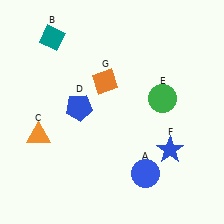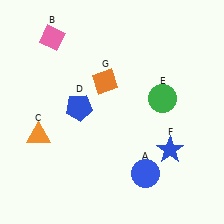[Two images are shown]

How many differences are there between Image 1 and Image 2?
There is 1 difference between the two images.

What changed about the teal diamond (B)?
In Image 1, B is teal. In Image 2, it changed to pink.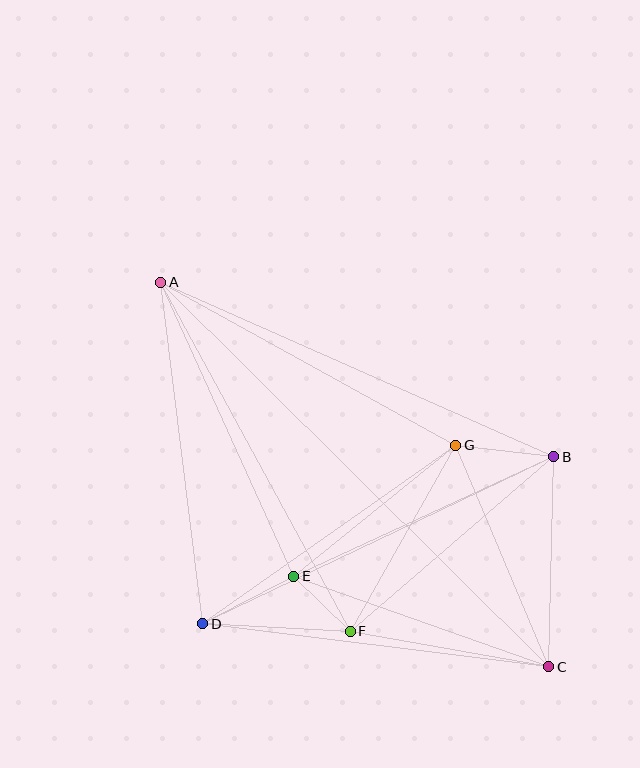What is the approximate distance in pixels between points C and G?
The distance between C and G is approximately 240 pixels.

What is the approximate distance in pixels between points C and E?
The distance between C and E is approximately 271 pixels.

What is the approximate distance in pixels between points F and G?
The distance between F and G is approximately 214 pixels.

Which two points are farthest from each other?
Points A and C are farthest from each other.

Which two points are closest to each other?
Points E and F are closest to each other.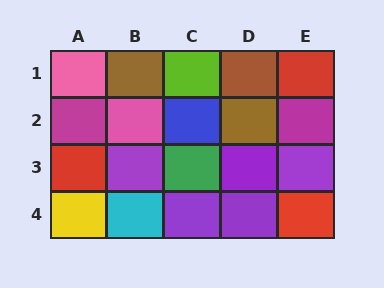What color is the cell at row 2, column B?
Pink.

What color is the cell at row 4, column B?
Cyan.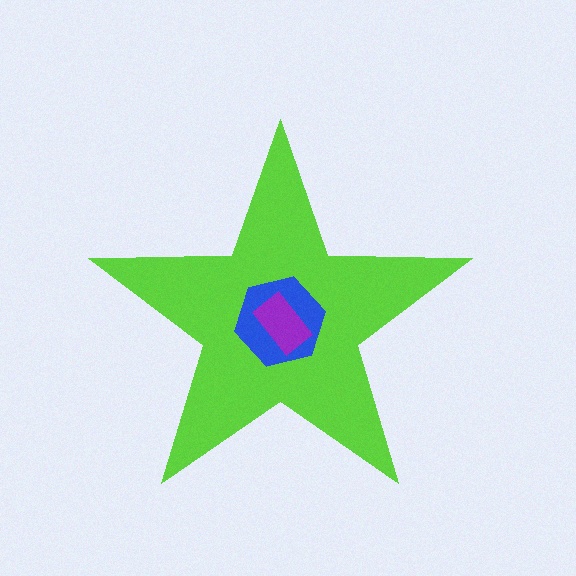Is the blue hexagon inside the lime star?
Yes.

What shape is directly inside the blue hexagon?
The purple rectangle.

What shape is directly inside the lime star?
The blue hexagon.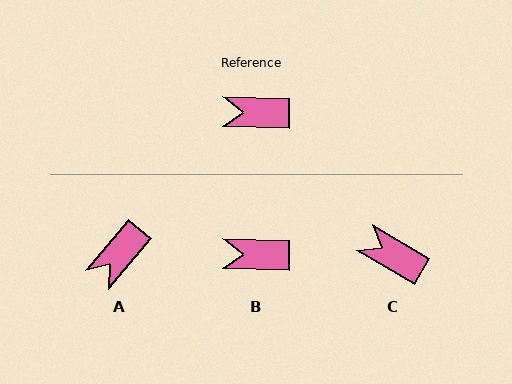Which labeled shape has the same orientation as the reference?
B.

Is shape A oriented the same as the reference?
No, it is off by about 51 degrees.